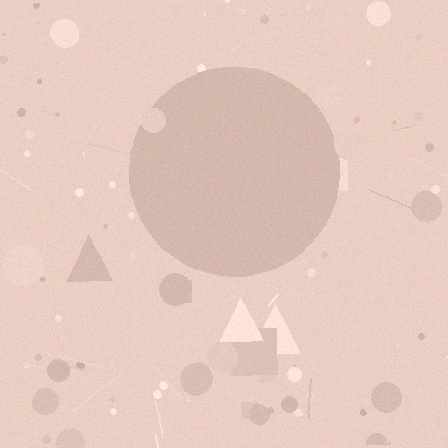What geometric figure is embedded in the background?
A circle is embedded in the background.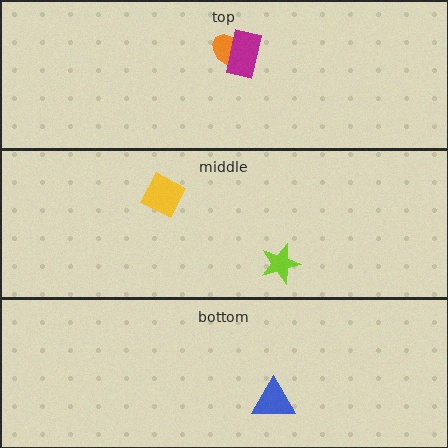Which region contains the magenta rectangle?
The top region.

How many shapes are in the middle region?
2.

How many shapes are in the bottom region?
1.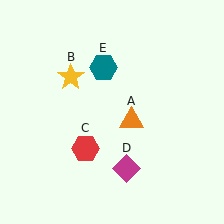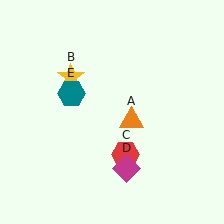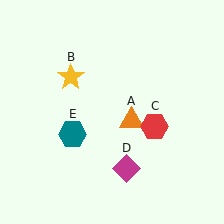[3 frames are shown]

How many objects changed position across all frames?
2 objects changed position: red hexagon (object C), teal hexagon (object E).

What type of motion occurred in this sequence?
The red hexagon (object C), teal hexagon (object E) rotated counterclockwise around the center of the scene.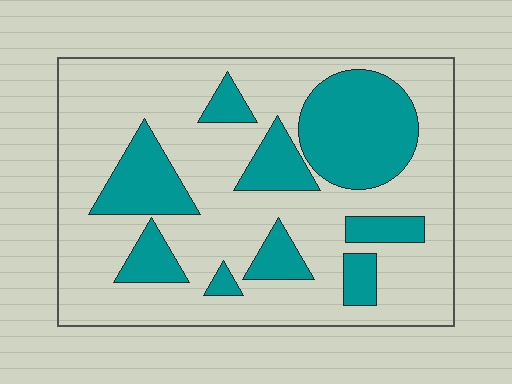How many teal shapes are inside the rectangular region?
9.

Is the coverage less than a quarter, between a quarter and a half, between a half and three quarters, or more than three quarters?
Between a quarter and a half.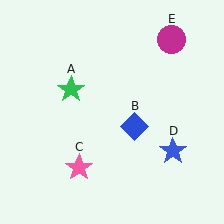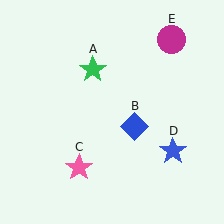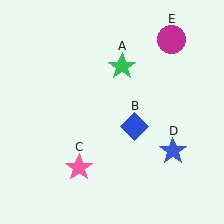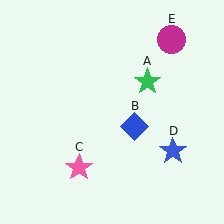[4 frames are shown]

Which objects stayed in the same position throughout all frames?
Blue diamond (object B) and pink star (object C) and blue star (object D) and magenta circle (object E) remained stationary.